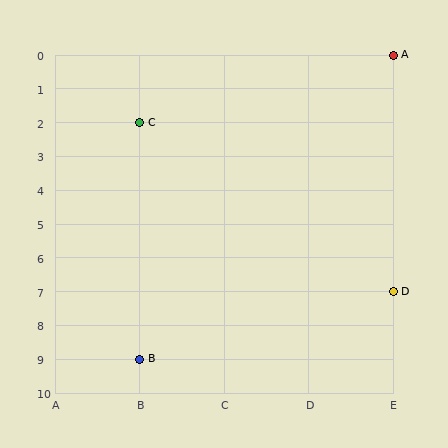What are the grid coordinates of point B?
Point B is at grid coordinates (B, 9).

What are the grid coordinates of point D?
Point D is at grid coordinates (E, 7).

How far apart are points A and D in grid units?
Points A and D are 7 rows apart.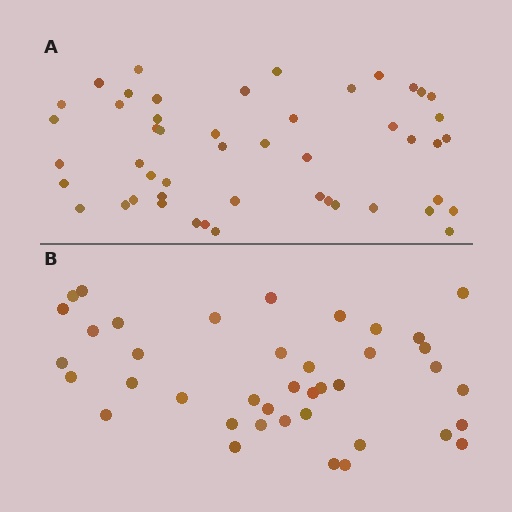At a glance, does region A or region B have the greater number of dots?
Region A (the top region) has more dots.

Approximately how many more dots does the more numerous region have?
Region A has roughly 8 or so more dots than region B.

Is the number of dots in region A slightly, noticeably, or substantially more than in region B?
Region A has only slightly more — the two regions are fairly close. The ratio is roughly 1.2 to 1.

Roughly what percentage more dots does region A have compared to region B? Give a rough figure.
About 20% more.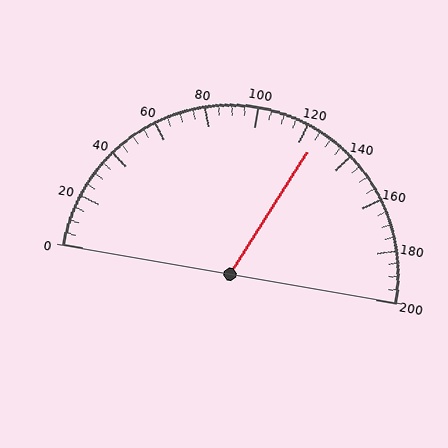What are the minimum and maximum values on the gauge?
The gauge ranges from 0 to 200.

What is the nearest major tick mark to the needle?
The nearest major tick mark is 120.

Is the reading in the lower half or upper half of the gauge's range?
The reading is in the upper half of the range (0 to 200).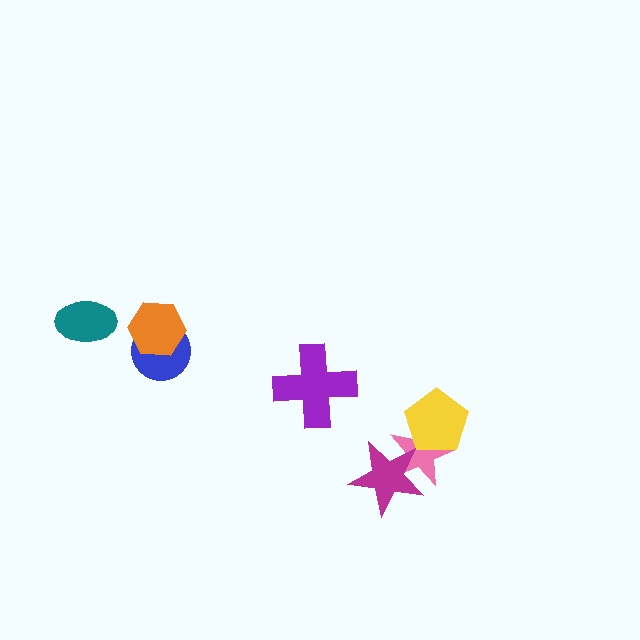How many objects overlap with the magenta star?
1 object overlaps with the magenta star.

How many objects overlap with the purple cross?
0 objects overlap with the purple cross.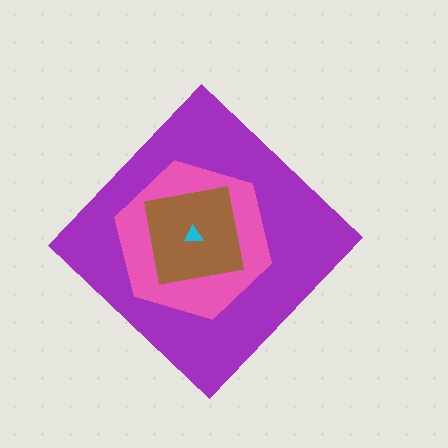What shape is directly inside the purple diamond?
The pink hexagon.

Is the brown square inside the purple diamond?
Yes.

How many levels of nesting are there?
4.